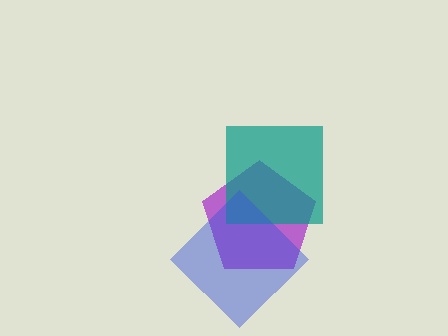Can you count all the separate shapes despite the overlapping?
Yes, there are 3 separate shapes.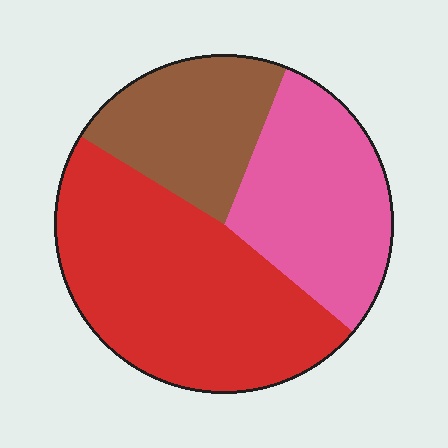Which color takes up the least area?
Brown, at roughly 20%.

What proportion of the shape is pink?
Pink covers roughly 30% of the shape.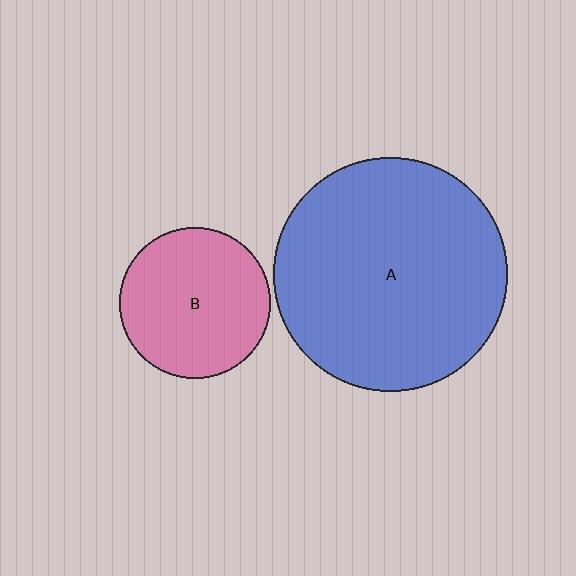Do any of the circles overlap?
No, none of the circles overlap.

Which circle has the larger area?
Circle A (blue).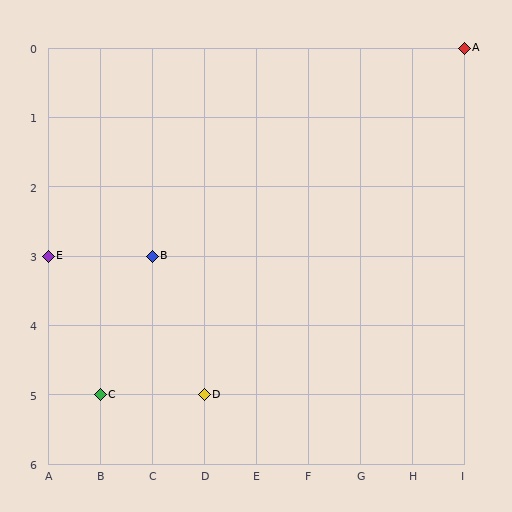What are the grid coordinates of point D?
Point D is at grid coordinates (D, 5).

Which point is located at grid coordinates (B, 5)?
Point C is at (B, 5).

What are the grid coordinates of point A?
Point A is at grid coordinates (I, 0).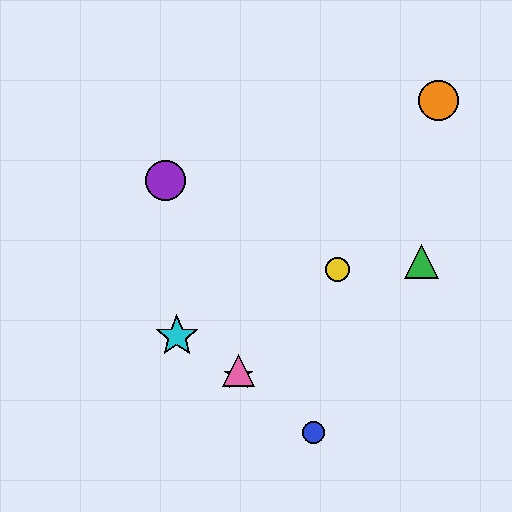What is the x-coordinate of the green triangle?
The green triangle is at x≈421.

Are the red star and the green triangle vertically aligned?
No, the red star is at x≈238 and the green triangle is at x≈421.